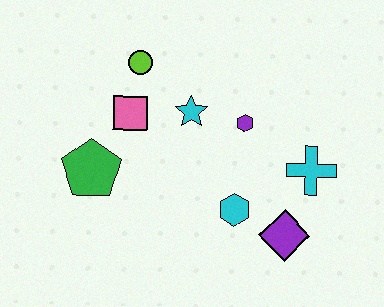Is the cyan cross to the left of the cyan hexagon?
No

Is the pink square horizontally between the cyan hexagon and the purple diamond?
No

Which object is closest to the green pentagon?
The pink square is closest to the green pentagon.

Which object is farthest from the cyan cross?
The green pentagon is farthest from the cyan cross.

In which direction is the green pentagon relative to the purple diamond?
The green pentagon is to the left of the purple diamond.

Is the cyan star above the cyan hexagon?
Yes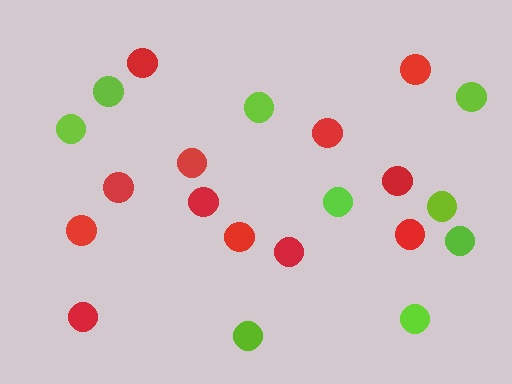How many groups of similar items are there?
There are 2 groups: one group of red circles (12) and one group of lime circles (9).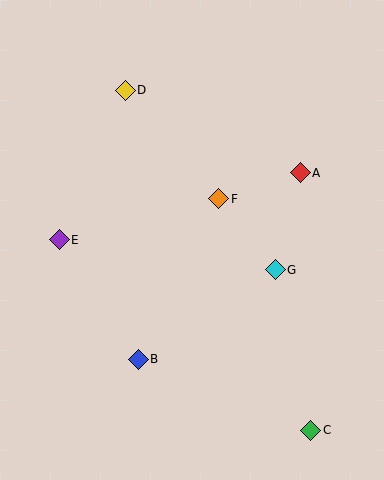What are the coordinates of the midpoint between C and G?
The midpoint between C and G is at (293, 350).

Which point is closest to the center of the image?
Point F at (219, 199) is closest to the center.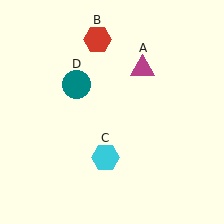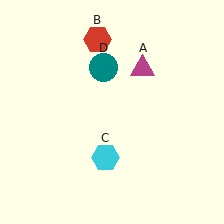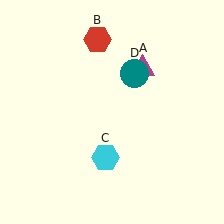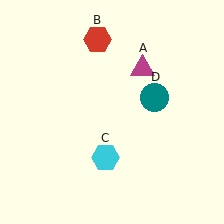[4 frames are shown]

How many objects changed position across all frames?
1 object changed position: teal circle (object D).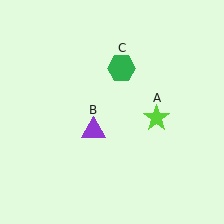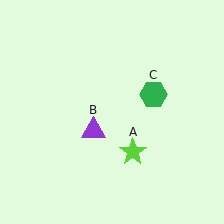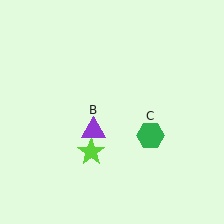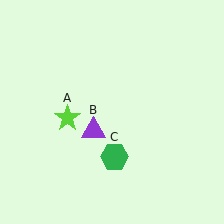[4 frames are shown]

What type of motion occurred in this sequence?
The lime star (object A), green hexagon (object C) rotated clockwise around the center of the scene.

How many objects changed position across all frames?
2 objects changed position: lime star (object A), green hexagon (object C).